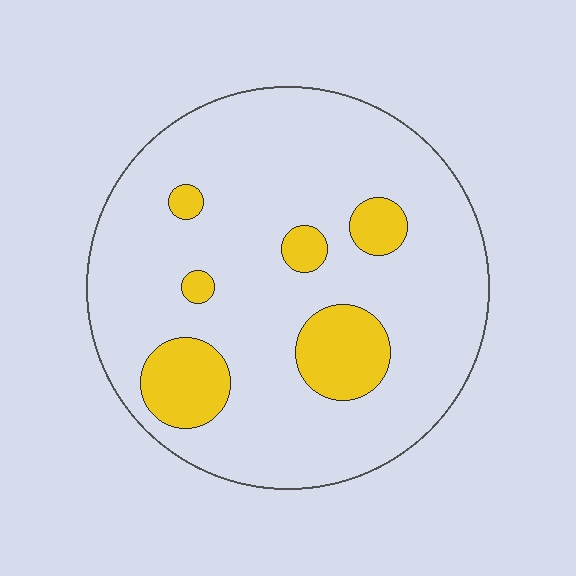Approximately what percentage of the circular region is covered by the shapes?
Approximately 15%.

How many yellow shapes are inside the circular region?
6.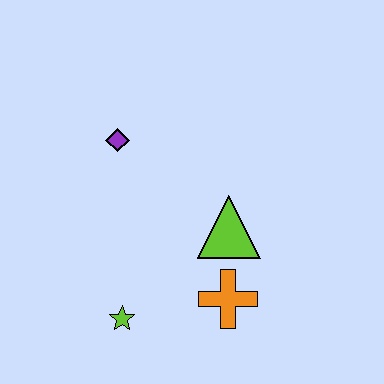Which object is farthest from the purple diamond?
The orange cross is farthest from the purple diamond.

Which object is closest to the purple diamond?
The lime triangle is closest to the purple diamond.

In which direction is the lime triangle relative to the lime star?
The lime triangle is to the right of the lime star.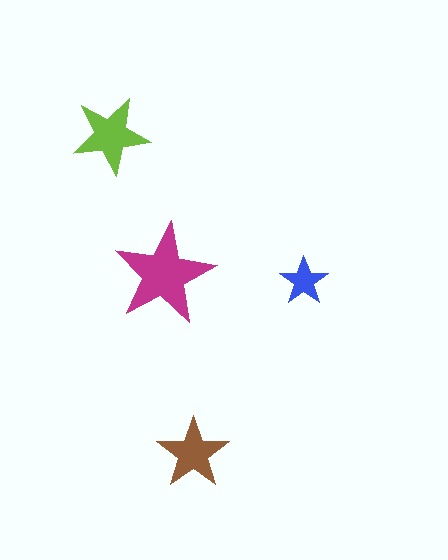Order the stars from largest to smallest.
the magenta one, the lime one, the brown one, the blue one.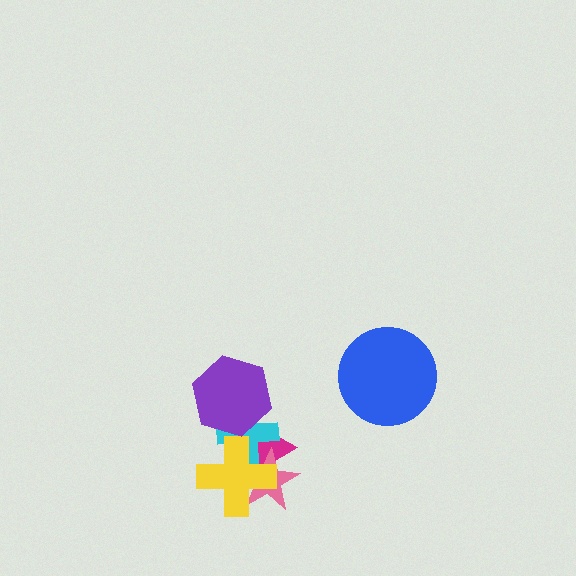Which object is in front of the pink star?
The yellow cross is in front of the pink star.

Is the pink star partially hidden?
Yes, it is partially covered by another shape.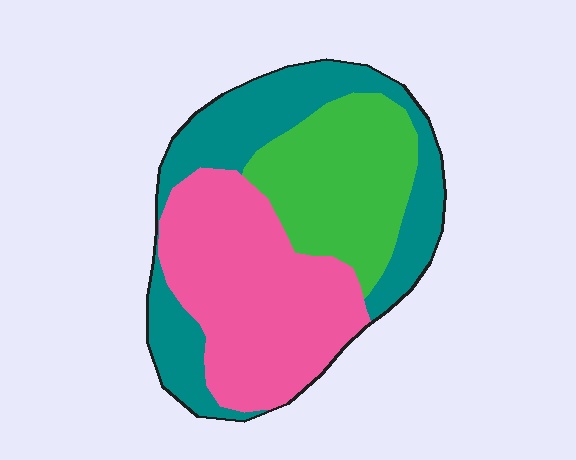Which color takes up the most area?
Pink, at roughly 40%.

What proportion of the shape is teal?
Teal covers roughly 35% of the shape.